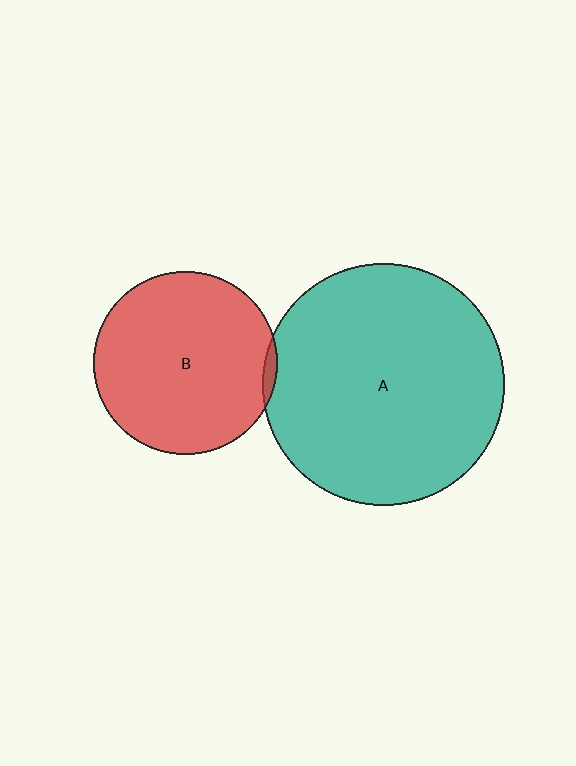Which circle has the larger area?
Circle A (teal).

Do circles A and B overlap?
Yes.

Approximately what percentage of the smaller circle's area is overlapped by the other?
Approximately 5%.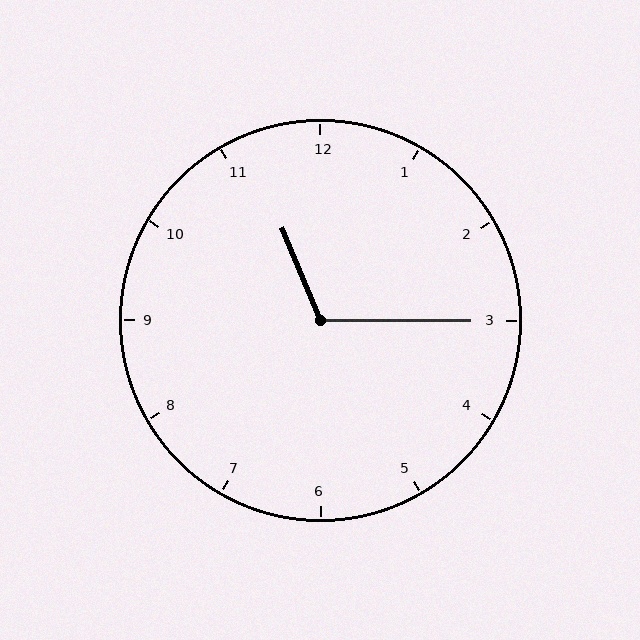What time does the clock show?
11:15.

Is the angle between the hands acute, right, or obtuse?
It is obtuse.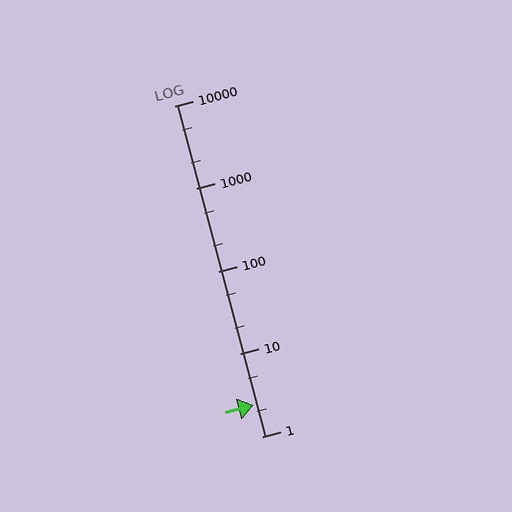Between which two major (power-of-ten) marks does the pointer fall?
The pointer is between 1 and 10.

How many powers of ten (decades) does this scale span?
The scale spans 4 decades, from 1 to 10000.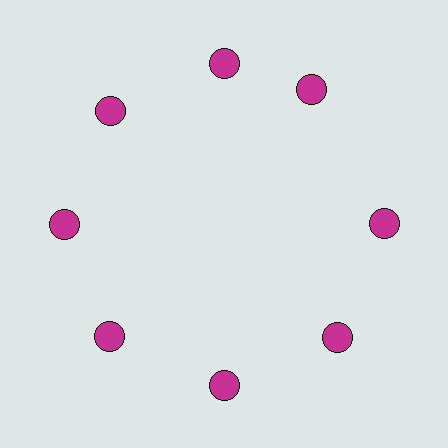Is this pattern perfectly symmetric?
No. The 8 magenta circles are arranged in a ring, but one element near the 2 o'clock position is rotated out of alignment along the ring, breaking the 8-fold rotational symmetry.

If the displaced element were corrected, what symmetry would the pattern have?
It would have 8-fold rotational symmetry — the pattern would map onto itself every 45 degrees.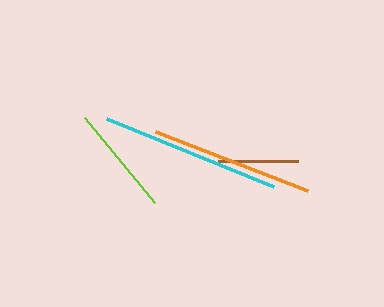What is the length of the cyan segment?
The cyan segment is approximately 180 pixels long.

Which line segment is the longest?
The cyan line is the longest at approximately 180 pixels.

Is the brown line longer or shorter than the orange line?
The orange line is longer than the brown line.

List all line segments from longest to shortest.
From longest to shortest: cyan, orange, lime, brown.